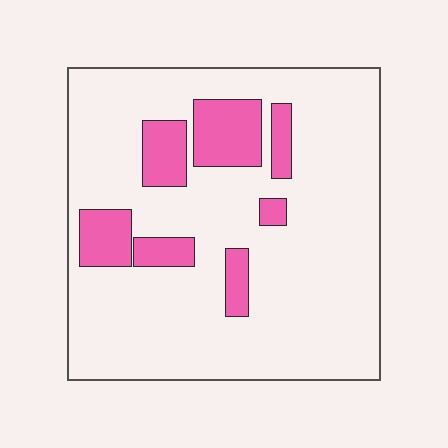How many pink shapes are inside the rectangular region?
7.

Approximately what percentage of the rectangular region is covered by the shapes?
Approximately 15%.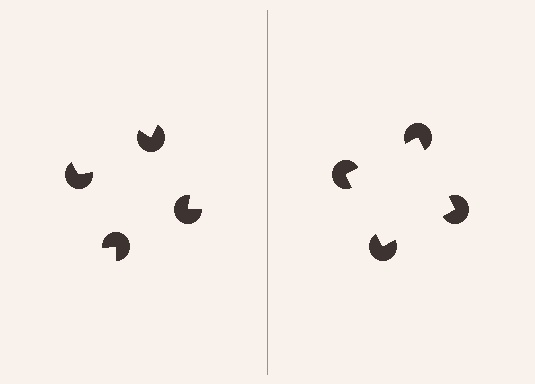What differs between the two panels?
The pac-man discs are positioned identically on both sides; only the wedge orientations differ. On the right they align to a square; on the left they are misaligned.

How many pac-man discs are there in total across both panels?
8 — 4 on each side.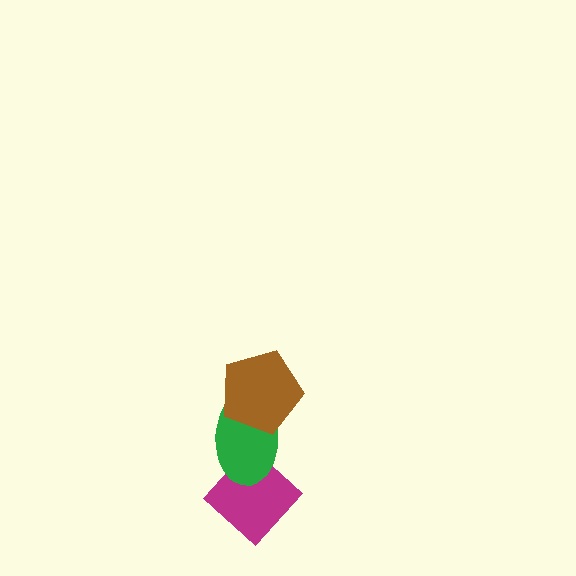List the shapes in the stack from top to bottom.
From top to bottom: the brown pentagon, the green ellipse, the magenta diamond.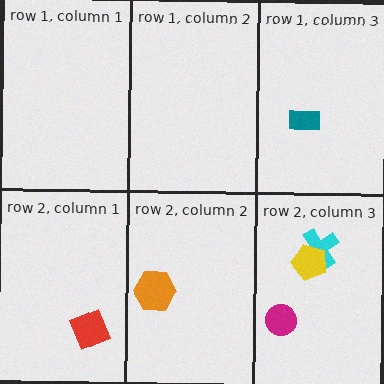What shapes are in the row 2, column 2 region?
The orange hexagon.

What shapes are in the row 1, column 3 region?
The teal rectangle.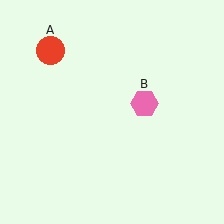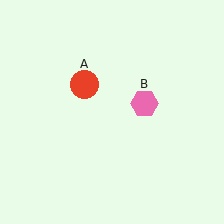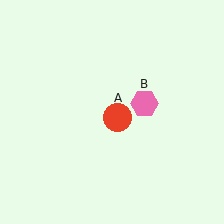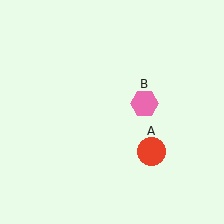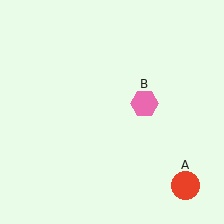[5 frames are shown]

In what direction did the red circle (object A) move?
The red circle (object A) moved down and to the right.